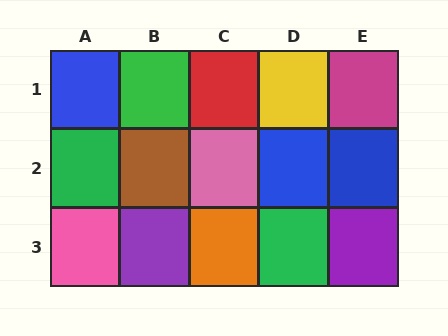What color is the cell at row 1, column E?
Magenta.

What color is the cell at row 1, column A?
Blue.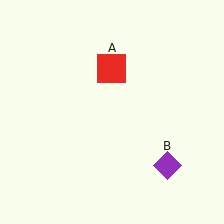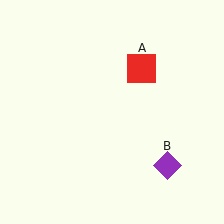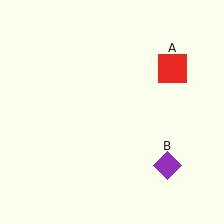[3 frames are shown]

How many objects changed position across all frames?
1 object changed position: red square (object A).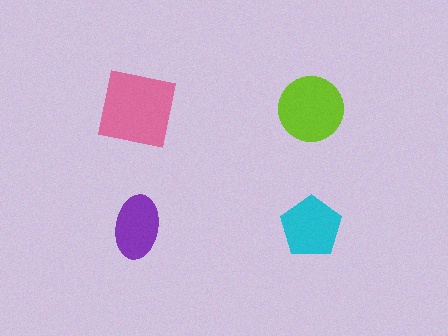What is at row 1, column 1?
A pink square.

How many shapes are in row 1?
2 shapes.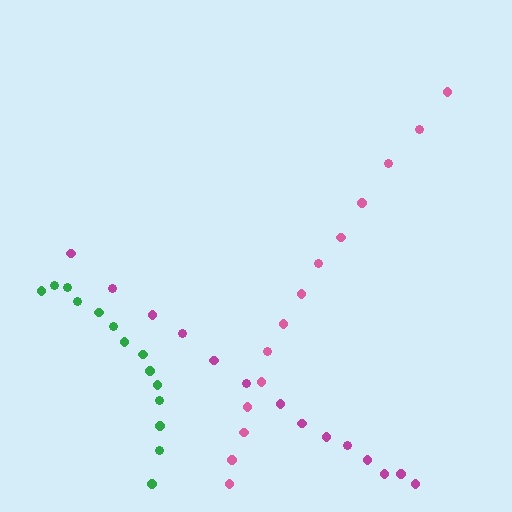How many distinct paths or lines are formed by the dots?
There are 3 distinct paths.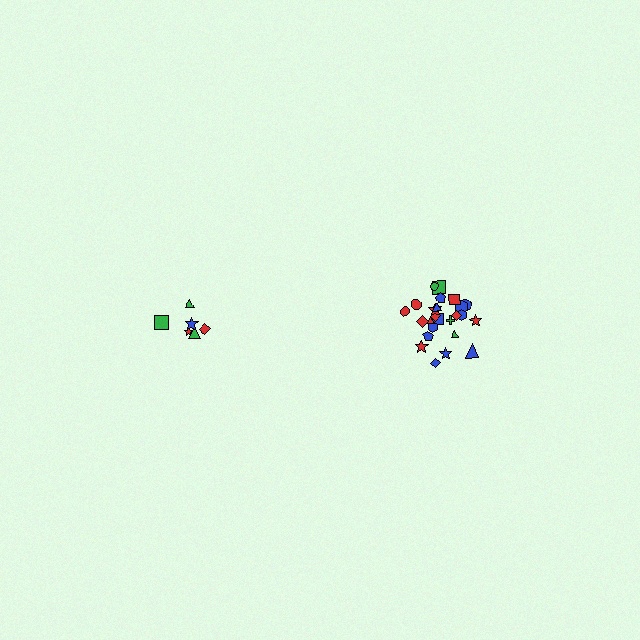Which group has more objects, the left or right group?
The right group.